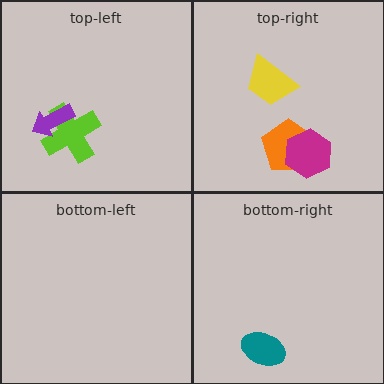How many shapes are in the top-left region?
2.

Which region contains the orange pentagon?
The top-right region.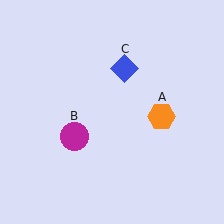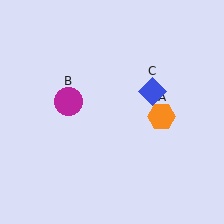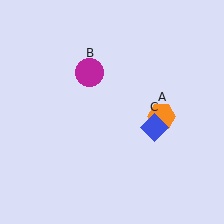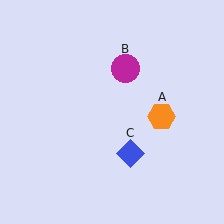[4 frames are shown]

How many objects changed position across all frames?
2 objects changed position: magenta circle (object B), blue diamond (object C).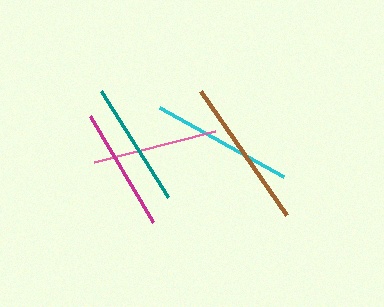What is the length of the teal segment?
The teal segment is approximately 126 pixels long.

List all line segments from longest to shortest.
From longest to shortest: brown, cyan, teal, pink, magenta.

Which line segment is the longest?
The brown line is the longest at approximately 151 pixels.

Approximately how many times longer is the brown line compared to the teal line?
The brown line is approximately 1.2 times the length of the teal line.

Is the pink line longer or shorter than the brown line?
The brown line is longer than the pink line.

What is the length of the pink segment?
The pink segment is approximately 125 pixels long.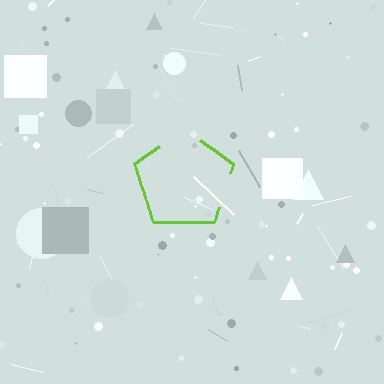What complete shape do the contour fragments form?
The contour fragments form a pentagon.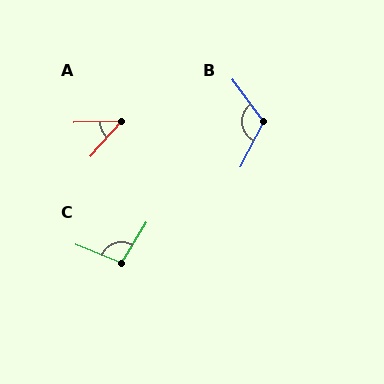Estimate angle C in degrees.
Approximately 98 degrees.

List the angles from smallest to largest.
A (47°), C (98°), B (117°).